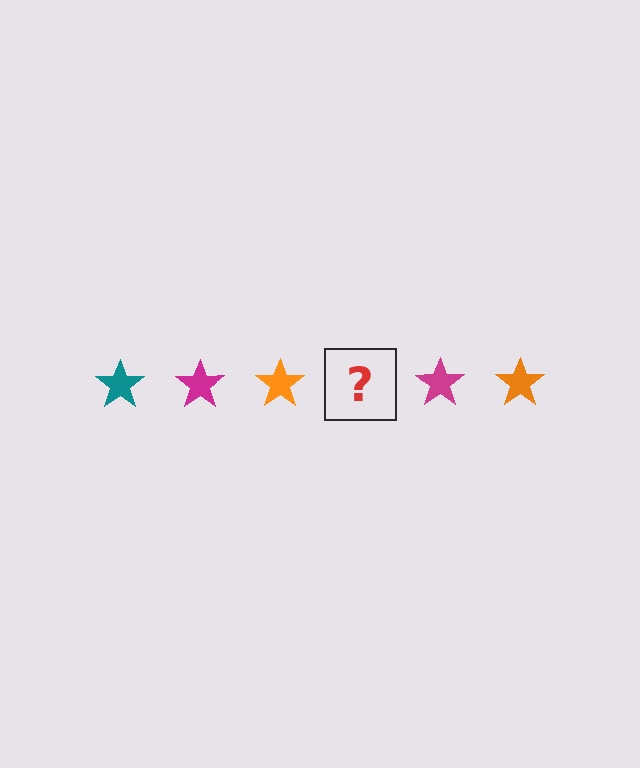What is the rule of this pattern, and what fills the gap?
The rule is that the pattern cycles through teal, magenta, orange stars. The gap should be filled with a teal star.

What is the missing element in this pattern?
The missing element is a teal star.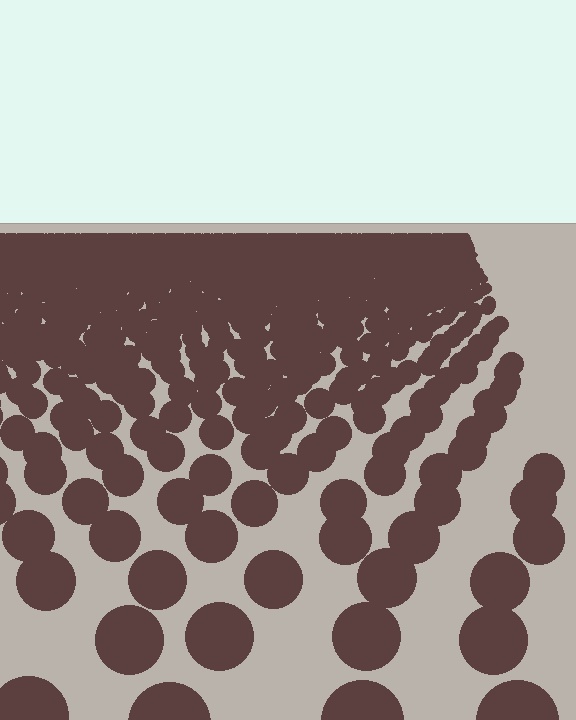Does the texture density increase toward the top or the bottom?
Density increases toward the top.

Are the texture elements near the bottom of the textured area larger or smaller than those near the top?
Larger. Near the bottom, elements are closer to the viewer and appear at a bigger on-screen size.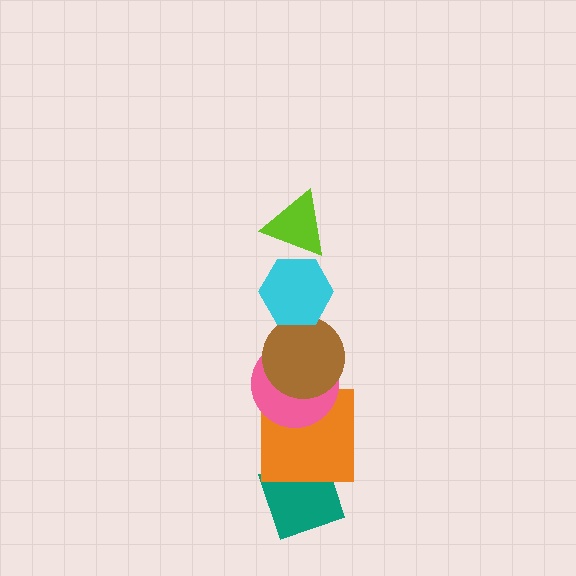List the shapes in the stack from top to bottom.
From top to bottom: the lime triangle, the cyan hexagon, the brown circle, the pink circle, the orange square, the teal diamond.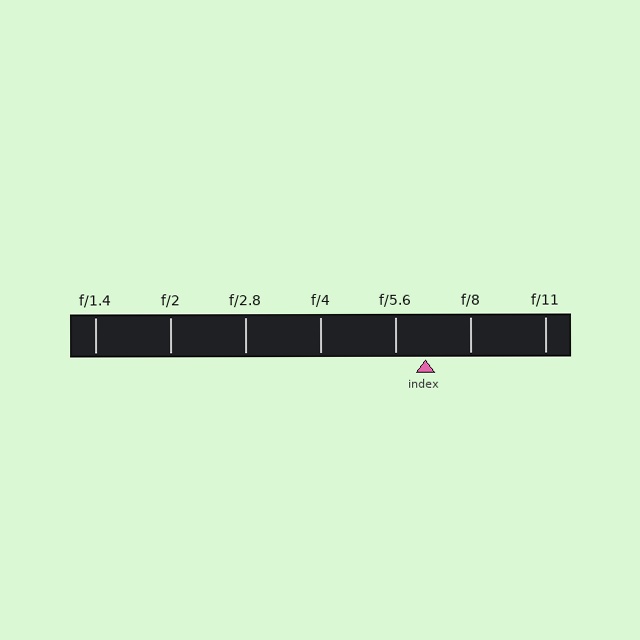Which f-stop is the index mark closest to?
The index mark is closest to f/5.6.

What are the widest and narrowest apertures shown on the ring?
The widest aperture shown is f/1.4 and the narrowest is f/11.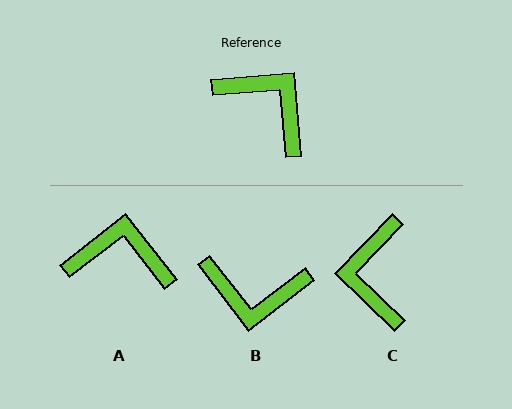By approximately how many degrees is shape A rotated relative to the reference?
Approximately 33 degrees counter-clockwise.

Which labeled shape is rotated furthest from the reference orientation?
B, about 147 degrees away.